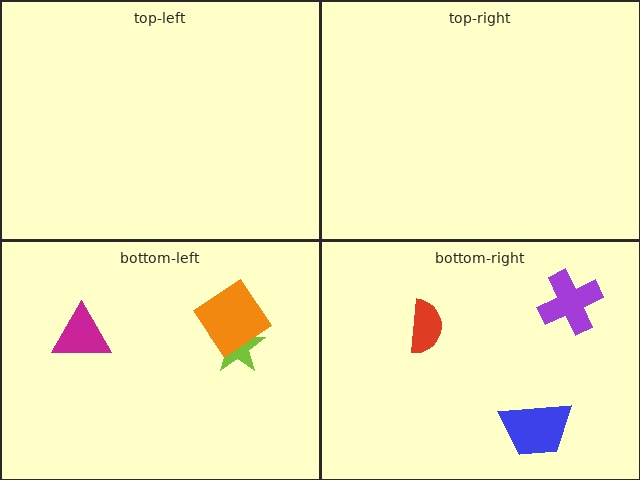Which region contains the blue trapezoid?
The bottom-right region.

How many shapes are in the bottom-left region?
3.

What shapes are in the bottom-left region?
The lime star, the magenta triangle, the orange diamond.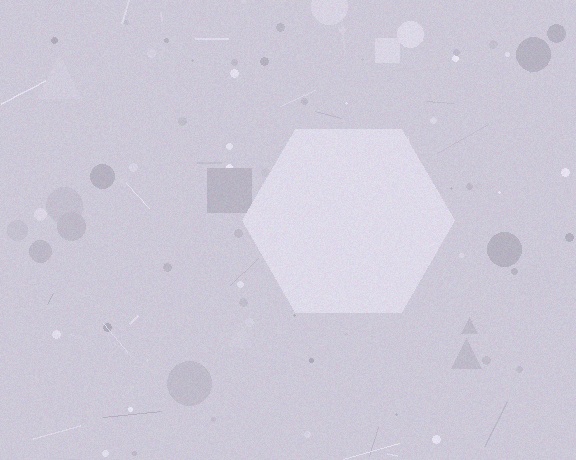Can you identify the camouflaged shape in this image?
The camouflaged shape is a hexagon.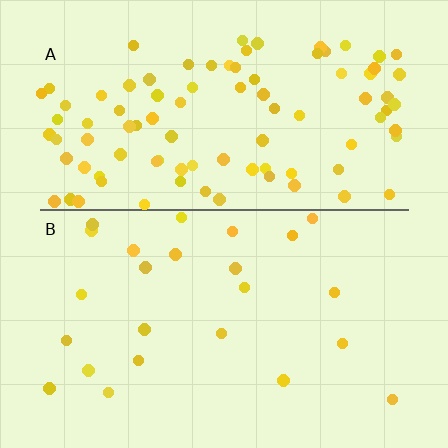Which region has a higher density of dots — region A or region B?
A (the top).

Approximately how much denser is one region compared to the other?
Approximately 3.9× — region A over region B.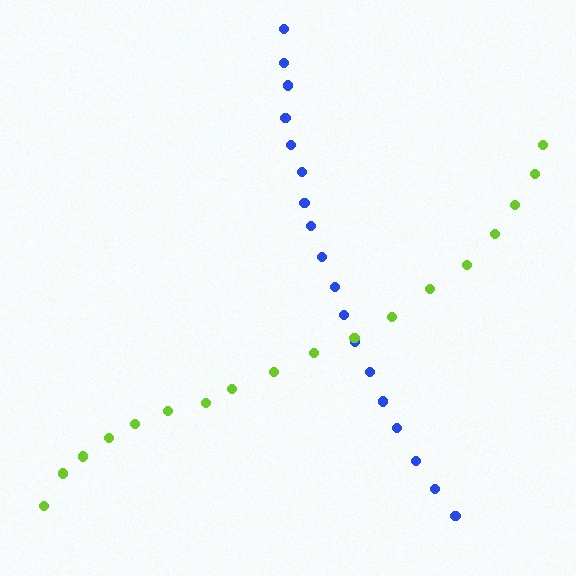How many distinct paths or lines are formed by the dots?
There are 2 distinct paths.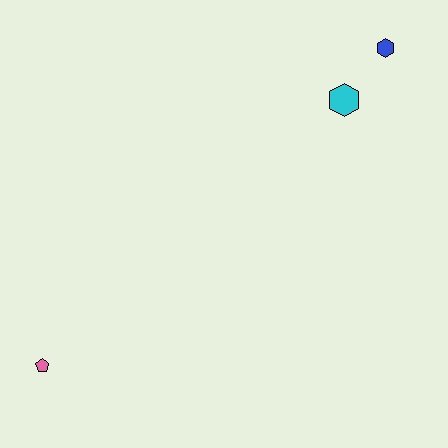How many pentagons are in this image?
There is 1 pentagon.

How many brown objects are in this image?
There are no brown objects.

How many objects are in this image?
There are 3 objects.